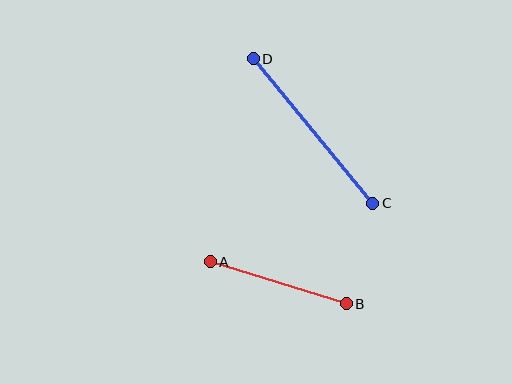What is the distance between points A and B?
The distance is approximately 142 pixels.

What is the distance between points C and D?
The distance is approximately 187 pixels.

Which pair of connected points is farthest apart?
Points C and D are farthest apart.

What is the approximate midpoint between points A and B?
The midpoint is at approximately (278, 283) pixels.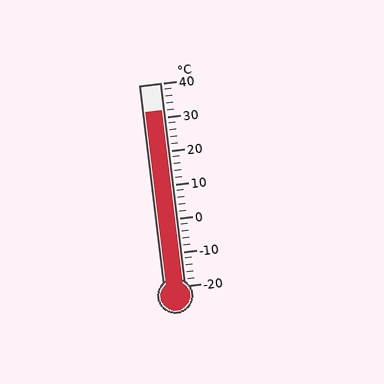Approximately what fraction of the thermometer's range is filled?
The thermometer is filled to approximately 85% of its range.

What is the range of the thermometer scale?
The thermometer scale ranges from -20°C to 40°C.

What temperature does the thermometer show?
The thermometer shows approximately 32°C.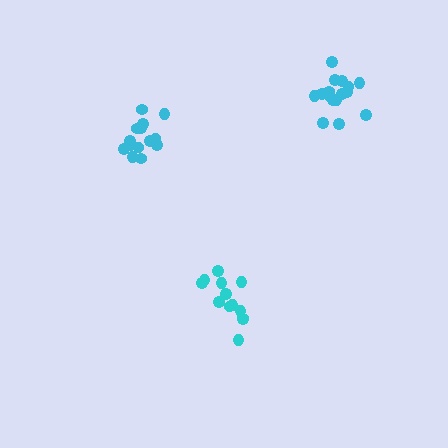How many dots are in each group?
Group 1: 14 dots, Group 2: 13 dots, Group 3: 16 dots (43 total).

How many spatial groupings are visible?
There are 3 spatial groupings.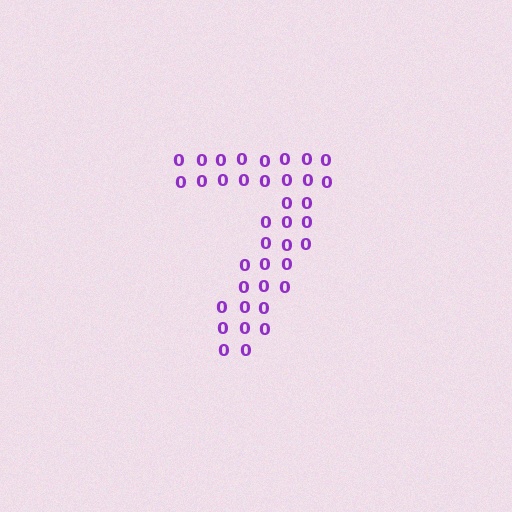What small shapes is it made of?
It is made of small digit 0's.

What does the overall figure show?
The overall figure shows the digit 7.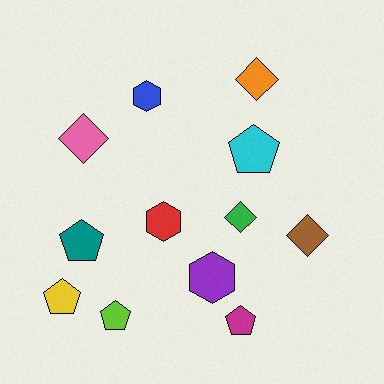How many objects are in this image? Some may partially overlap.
There are 12 objects.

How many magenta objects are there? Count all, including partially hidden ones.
There is 1 magenta object.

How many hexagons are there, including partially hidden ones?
There are 3 hexagons.